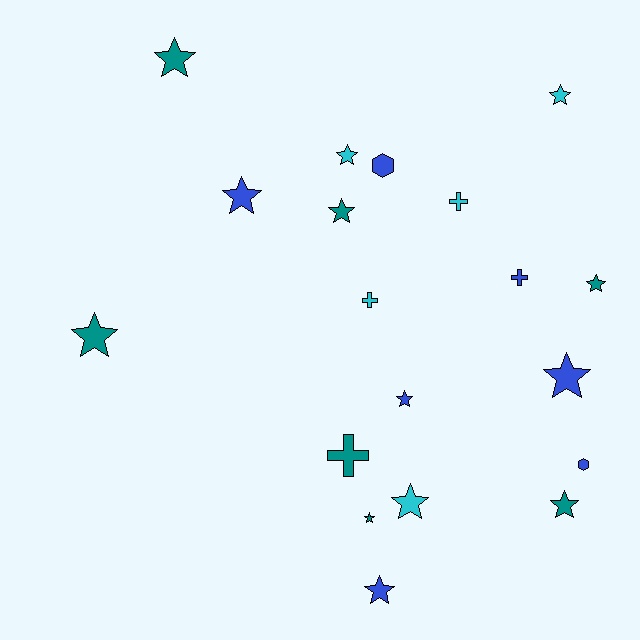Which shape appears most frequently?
Star, with 13 objects.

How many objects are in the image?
There are 19 objects.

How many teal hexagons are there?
There are no teal hexagons.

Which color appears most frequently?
Teal, with 7 objects.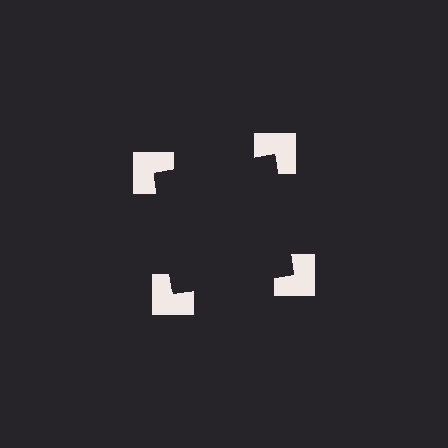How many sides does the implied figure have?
4 sides.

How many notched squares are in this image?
There are 4 — one at each vertex of the illusory square.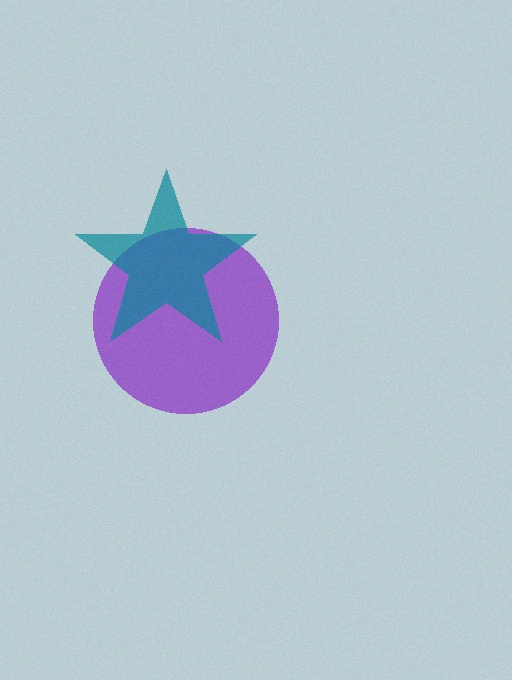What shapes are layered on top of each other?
The layered shapes are: a purple circle, a teal star.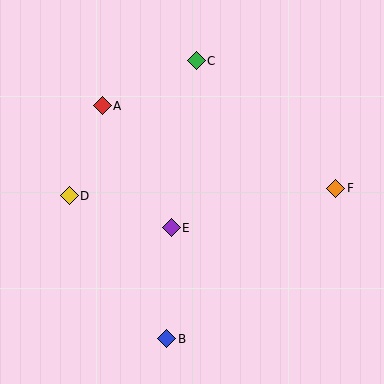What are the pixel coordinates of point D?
Point D is at (69, 196).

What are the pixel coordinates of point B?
Point B is at (167, 339).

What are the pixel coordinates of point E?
Point E is at (171, 228).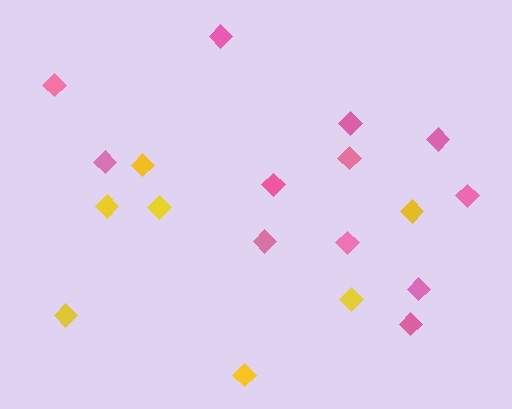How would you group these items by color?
There are 2 groups: one group of pink diamonds (12) and one group of yellow diamonds (7).